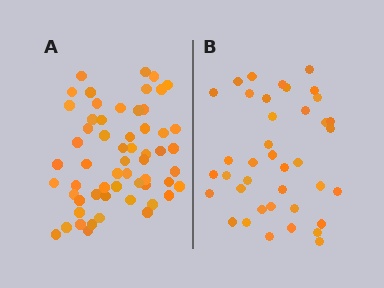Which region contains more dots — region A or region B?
Region A (the left region) has more dots.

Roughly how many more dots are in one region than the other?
Region A has approximately 20 more dots than region B.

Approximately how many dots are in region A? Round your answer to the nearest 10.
About 60 dots. (The exact count is 58, which rounds to 60.)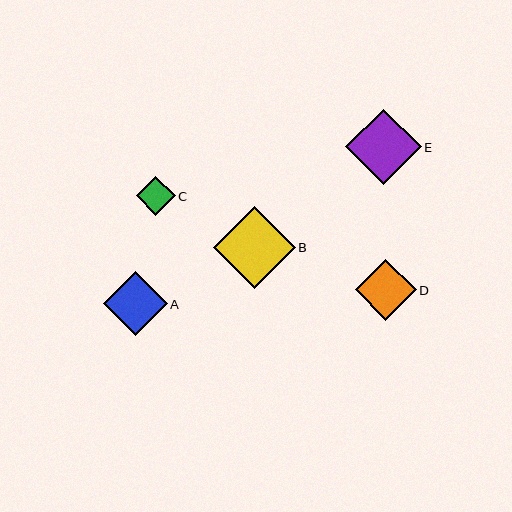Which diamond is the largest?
Diamond B is the largest with a size of approximately 82 pixels.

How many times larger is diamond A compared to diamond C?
Diamond A is approximately 1.6 times the size of diamond C.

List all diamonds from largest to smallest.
From largest to smallest: B, E, A, D, C.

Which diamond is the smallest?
Diamond C is the smallest with a size of approximately 39 pixels.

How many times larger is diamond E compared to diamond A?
Diamond E is approximately 1.2 times the size of diamond A.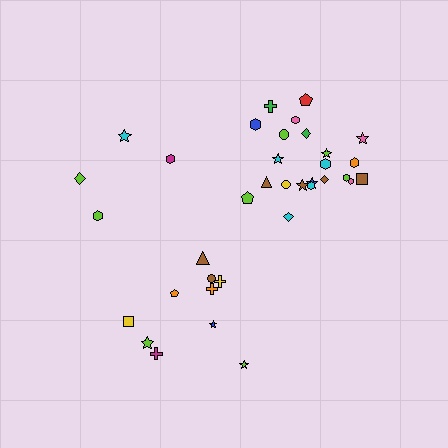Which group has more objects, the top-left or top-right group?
The top-right group.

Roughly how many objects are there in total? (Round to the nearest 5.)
Roughly 35 objects in total.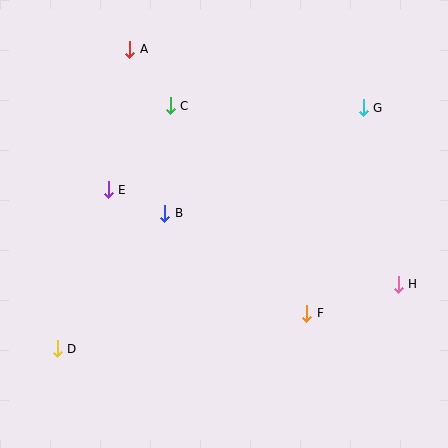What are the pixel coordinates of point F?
Point F is at (307, 313).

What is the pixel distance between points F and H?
The distance between F and H is 96 pixels.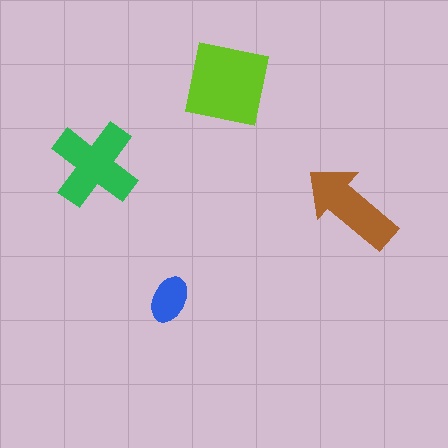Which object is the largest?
The lime square.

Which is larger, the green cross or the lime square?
The lime square.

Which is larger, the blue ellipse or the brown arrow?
The brown arrow.